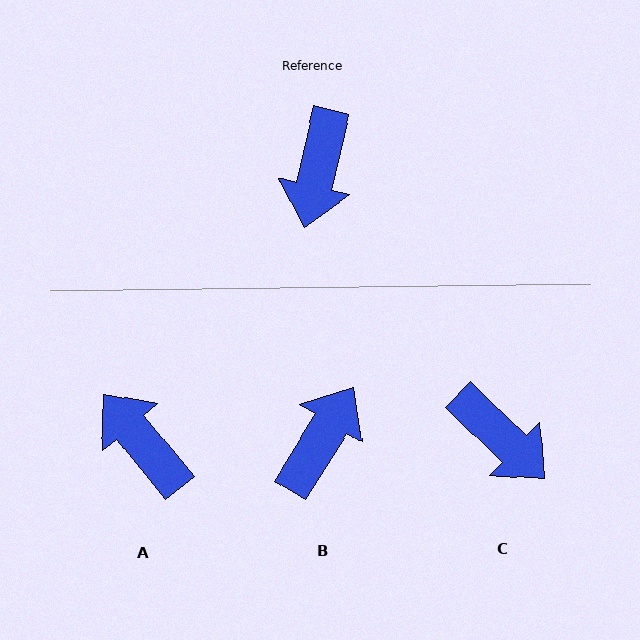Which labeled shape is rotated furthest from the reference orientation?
B, about 161 degrees away.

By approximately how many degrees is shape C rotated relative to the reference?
Approximately 59 degrees counter-clockwise.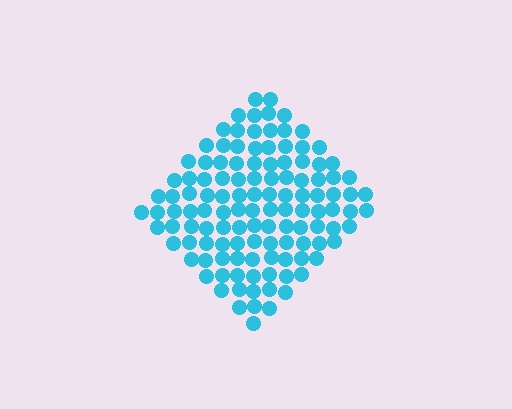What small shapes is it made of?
It is made of small circles.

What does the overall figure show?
The overall figure shows a diamond.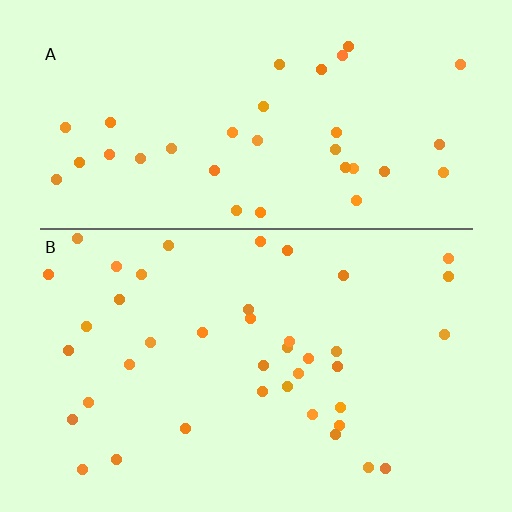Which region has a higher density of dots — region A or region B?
B (the bottom).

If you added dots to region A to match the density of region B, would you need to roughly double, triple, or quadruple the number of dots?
Approximately double.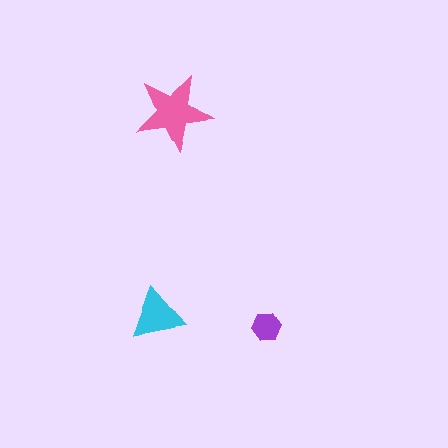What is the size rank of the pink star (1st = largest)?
1st.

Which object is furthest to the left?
The cyan triangle is leftmost.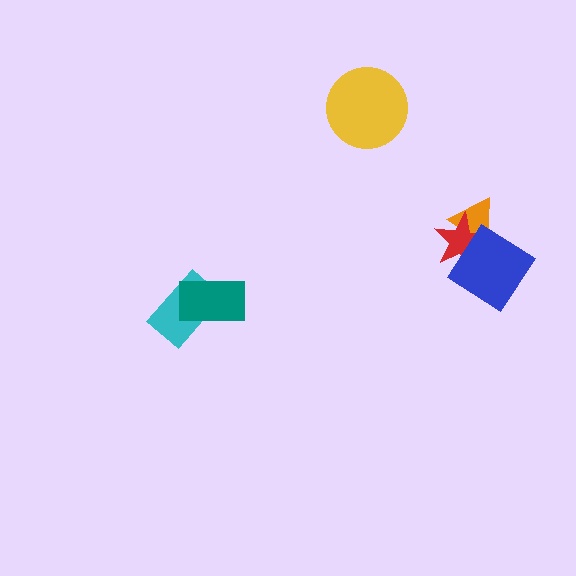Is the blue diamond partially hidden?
No, no other shape covers it.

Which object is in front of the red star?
The blue diamond is in front of the red star.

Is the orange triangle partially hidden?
Yes, it is partially covered by another shape.